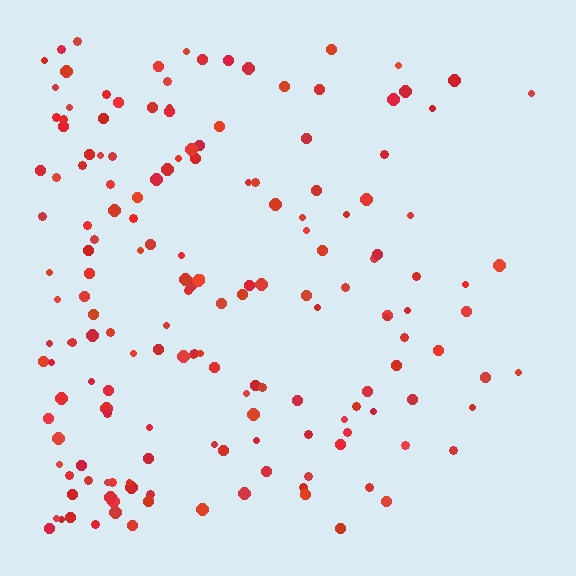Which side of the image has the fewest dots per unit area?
The right.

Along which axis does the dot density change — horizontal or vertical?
Horizontal.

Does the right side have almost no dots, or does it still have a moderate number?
Still a moderate number, just noticeably fewer than the left.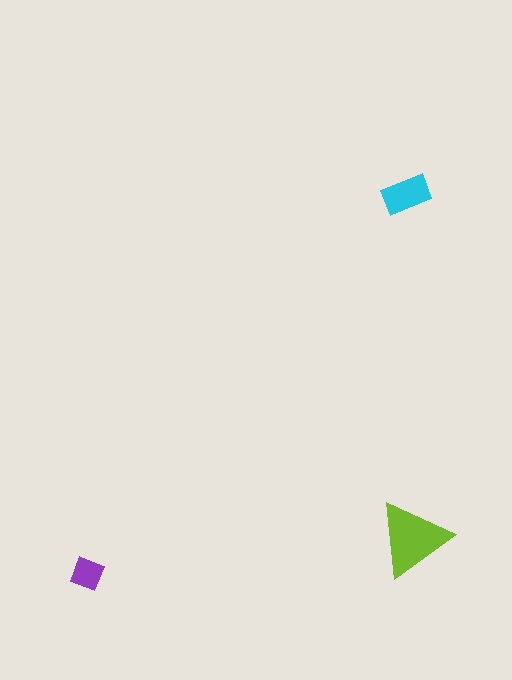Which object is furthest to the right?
The lime triangle is rightmost.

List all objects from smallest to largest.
The purple diamond, the cyan rectangle, the lime triangle.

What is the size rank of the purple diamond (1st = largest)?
3rd.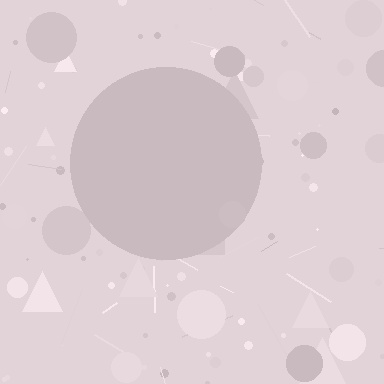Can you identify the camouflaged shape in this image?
The camouflaged shape is a circle.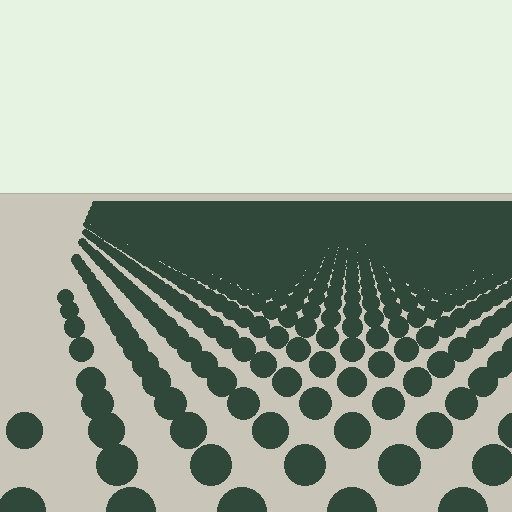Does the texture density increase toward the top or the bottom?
Density increases toward the top.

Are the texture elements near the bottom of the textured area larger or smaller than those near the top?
Larger. Near the bottom, elements are closer to the viewer and appear at a bigger on-screen size.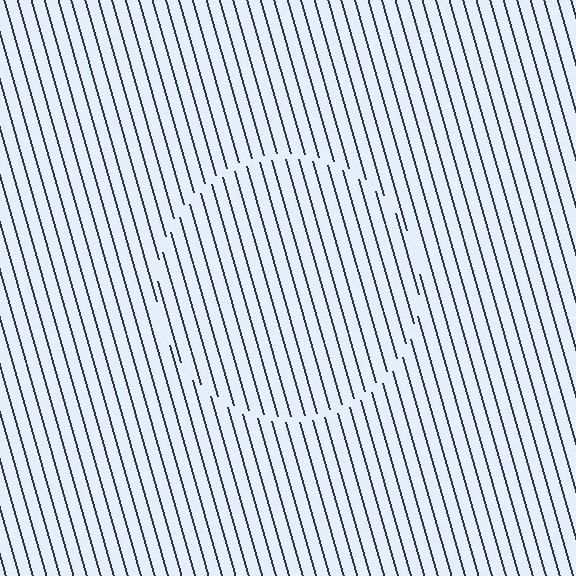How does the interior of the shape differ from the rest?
The interior of the shape contains the same grating, shifted by half a period — the contour is defined by the phase discontinuity where line-ends from the inner and outer gratings abut.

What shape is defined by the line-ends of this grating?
An illusory circle. The interior of the shape contains the same grating, shifted by half a period — the contour is defined by the phase discontinuity where line-ends from the inner and outer gratings abut.